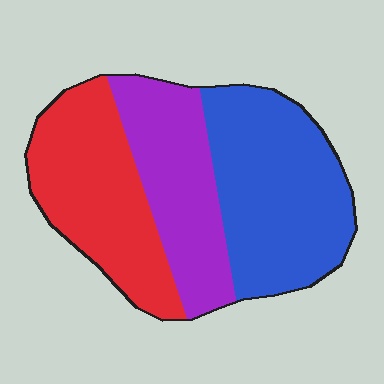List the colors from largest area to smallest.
From largest to smallest: blue, red, purple.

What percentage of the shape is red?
Red takes up between a sixth and a third of the shape.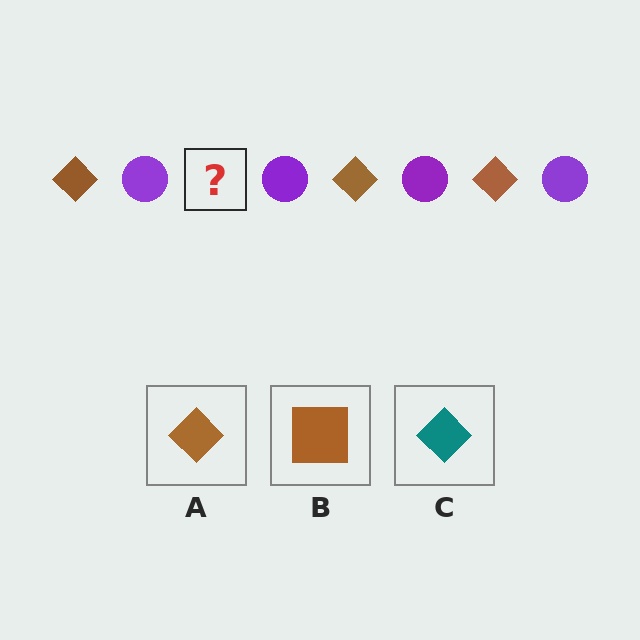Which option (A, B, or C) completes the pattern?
A.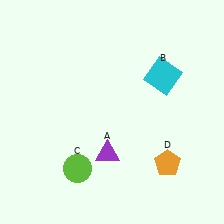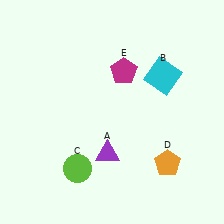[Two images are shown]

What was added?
A magenta pentagon (E) was added in Image 2.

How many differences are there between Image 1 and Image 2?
There is 1 difference between the two images.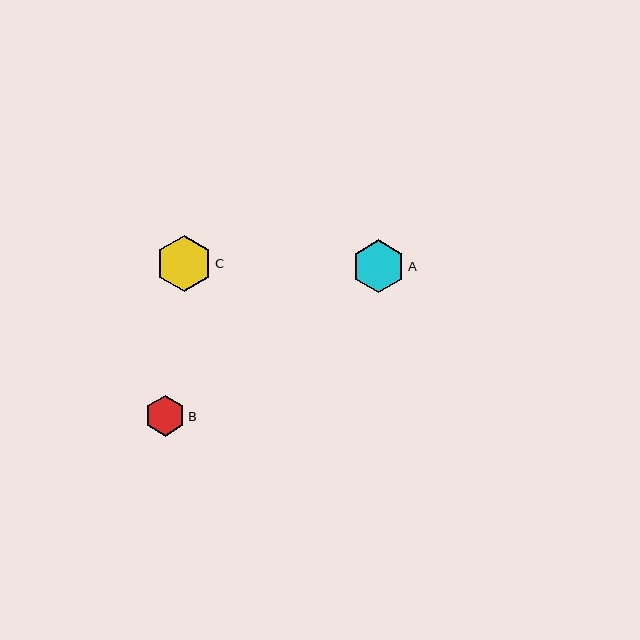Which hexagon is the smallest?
Hexagon B is the smallest with a size of approximately 41 pixels.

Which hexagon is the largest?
Hexagon C is the largest with a size of approximately 56 pixels.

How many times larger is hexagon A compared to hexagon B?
Hexagon A is approximately 1.3 times the size of hexagon B.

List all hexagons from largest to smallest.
From largest to smallest: C, A, B.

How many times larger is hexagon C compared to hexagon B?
Hexagon C is approximately 1.4 times the size of hexagon B.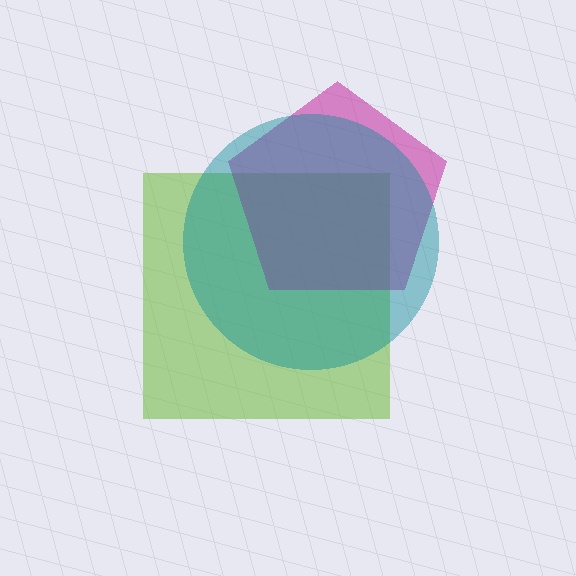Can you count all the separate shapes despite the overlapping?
Yes, there are 3 separate shapes.